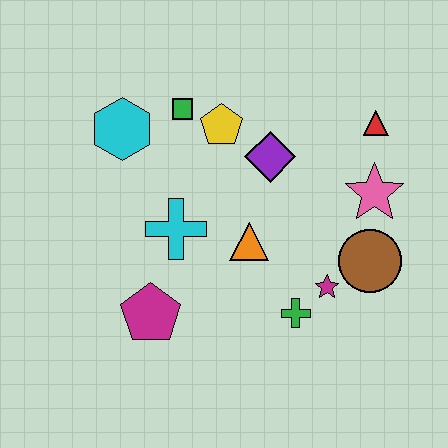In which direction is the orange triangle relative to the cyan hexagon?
The orange triangle is to the right of the cyan hexagon.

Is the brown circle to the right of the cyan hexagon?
Yes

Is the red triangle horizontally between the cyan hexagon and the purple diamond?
No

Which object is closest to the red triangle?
The pink star is closest to the red triangle.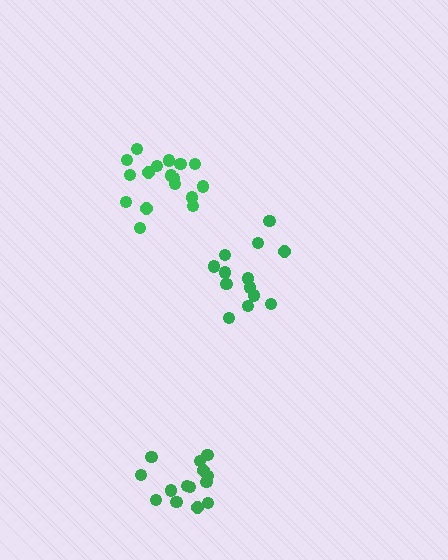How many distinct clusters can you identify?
There are 3 distinct clusters.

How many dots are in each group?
Group 1: 14 dots, Group 2: 13 dots, Group 3: 17 dots (44 total).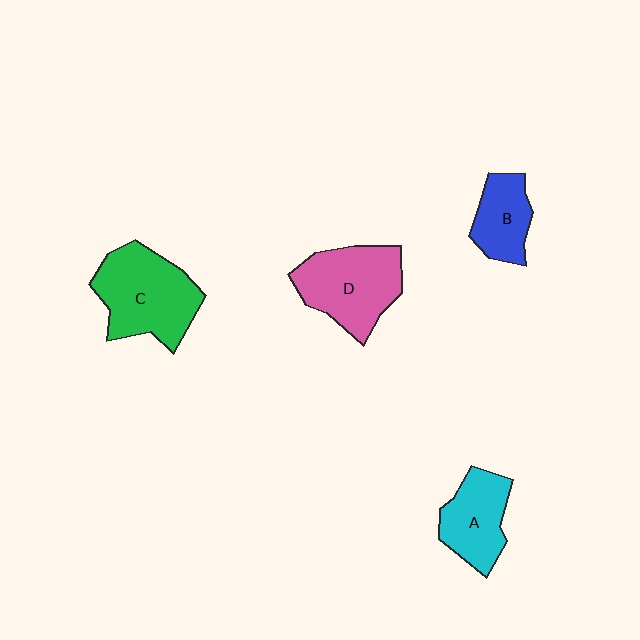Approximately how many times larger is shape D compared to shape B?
Approximately 1.7 times.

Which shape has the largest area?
Shape C (green).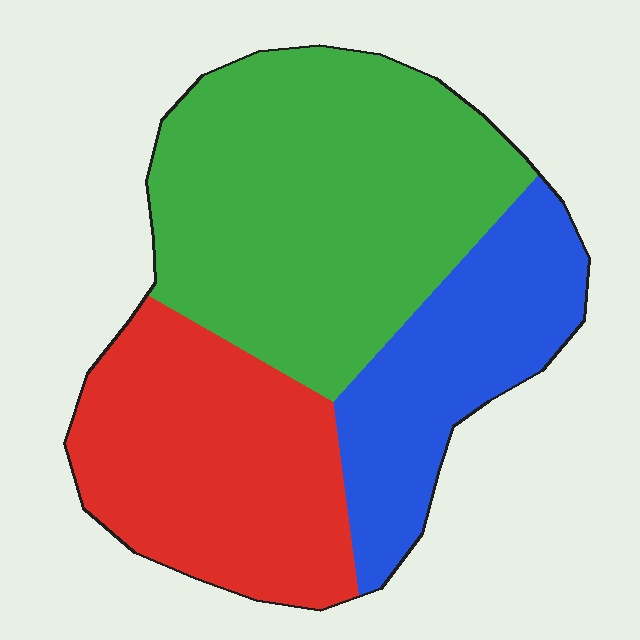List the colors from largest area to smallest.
From largest to smallest: green, red, blue.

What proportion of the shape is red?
Red takes up about one third (1/3) of the shape.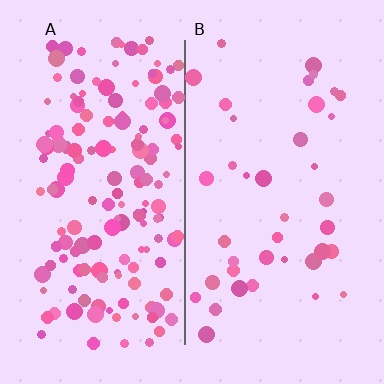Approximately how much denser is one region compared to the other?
Approximately 3.9× — region A over region B.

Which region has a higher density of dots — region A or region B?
A (the left).